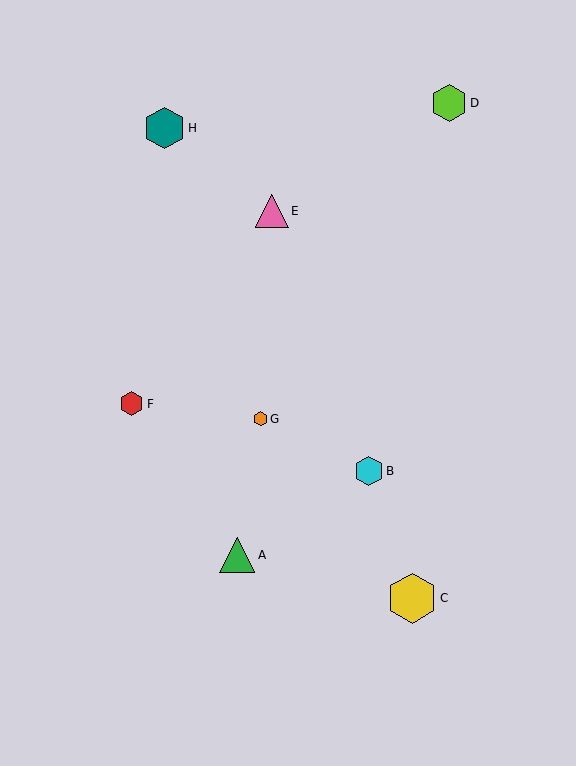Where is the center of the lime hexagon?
The center of the lime hexagon is at (449, 103).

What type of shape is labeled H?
Shape H is a teal hexagon.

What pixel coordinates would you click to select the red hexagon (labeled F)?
Click at (132, 404) to select the red hexagon F.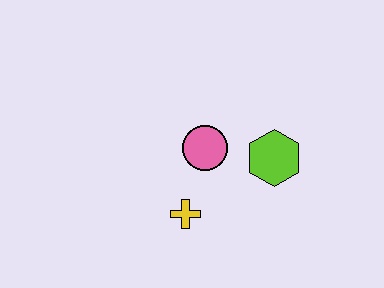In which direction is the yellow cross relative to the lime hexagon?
The yellow cross is to the left of the lime hexagon.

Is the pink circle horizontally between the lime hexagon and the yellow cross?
Yes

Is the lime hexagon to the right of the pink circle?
Yes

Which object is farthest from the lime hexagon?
The yellow cross is farthest from the lime hexagon.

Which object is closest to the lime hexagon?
The pink circle is closest to the lime hexagon.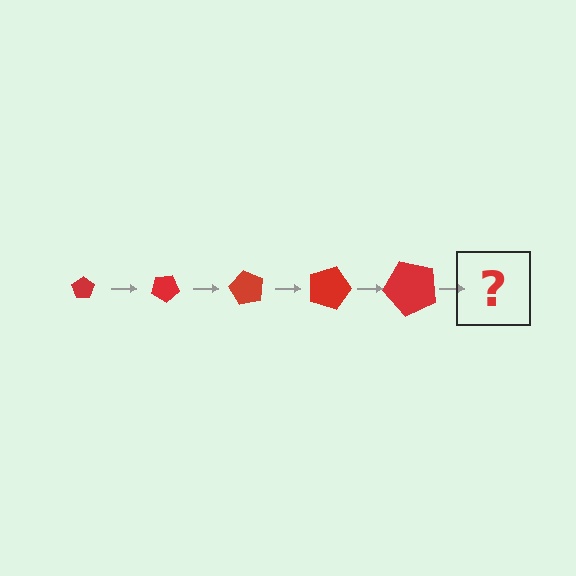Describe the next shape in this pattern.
It should be a pentagon, larger than the previous one and rotated 150 degrees from the start.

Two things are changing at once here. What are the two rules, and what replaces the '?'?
The two rules are that the pentagon grows larger each step and it rotates 30 degrees each step. The '?' should be a pentagon, larger than the previous one and rotated 150 degrees from the start.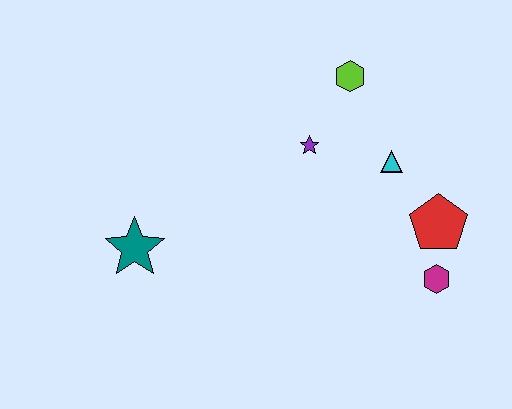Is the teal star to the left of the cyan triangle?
Yes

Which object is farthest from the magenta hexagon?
The teal star is farthest from the magenta hexagon.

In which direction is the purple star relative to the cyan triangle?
The purple star is to the left of the cyan triangle.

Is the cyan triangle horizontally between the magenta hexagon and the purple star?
Yes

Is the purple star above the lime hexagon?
No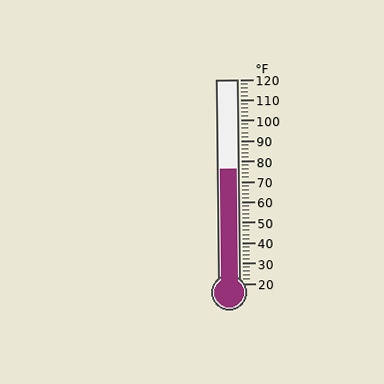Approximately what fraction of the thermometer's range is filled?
The thermometer is filled to approximately 55% of its range.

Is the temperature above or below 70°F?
The temperature is above 70°F.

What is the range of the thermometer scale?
The thermometer scale ranges from 20°F to 120°F.